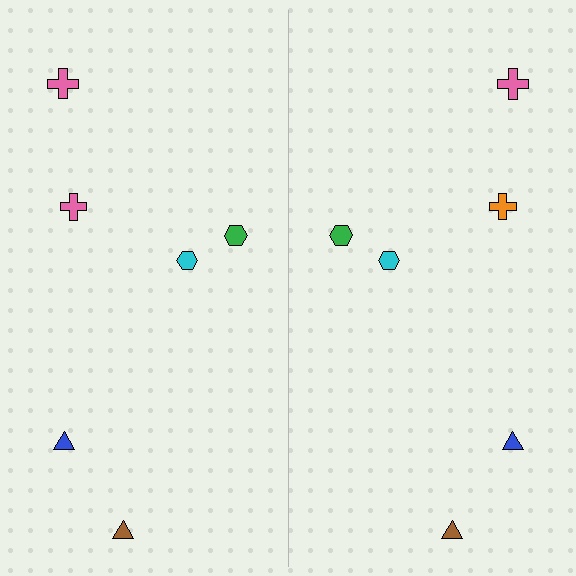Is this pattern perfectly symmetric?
No, the pattern is not perfectly symmetric. The orange cross on the right side breaks the symmetry — its mirror counterpart is pink.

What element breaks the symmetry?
The orange cross on the right side breaks the symmetry — its mirror counterpart is pink.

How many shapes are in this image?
There are 12 shapes in this image.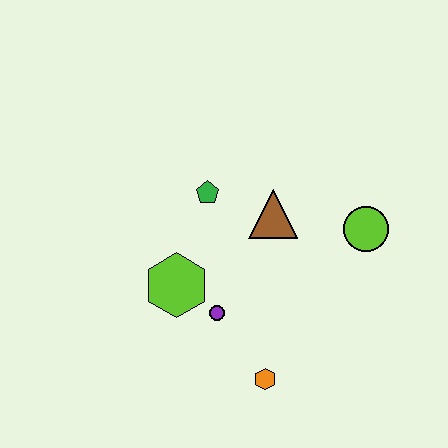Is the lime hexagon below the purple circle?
No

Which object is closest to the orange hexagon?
The purple circle is closest to the orange hexagon.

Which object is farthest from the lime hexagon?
The lime circle is farthest from the lime hexagon.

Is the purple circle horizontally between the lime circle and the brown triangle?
No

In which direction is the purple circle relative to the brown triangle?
The purple circle is below the brown triangle.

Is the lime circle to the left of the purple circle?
No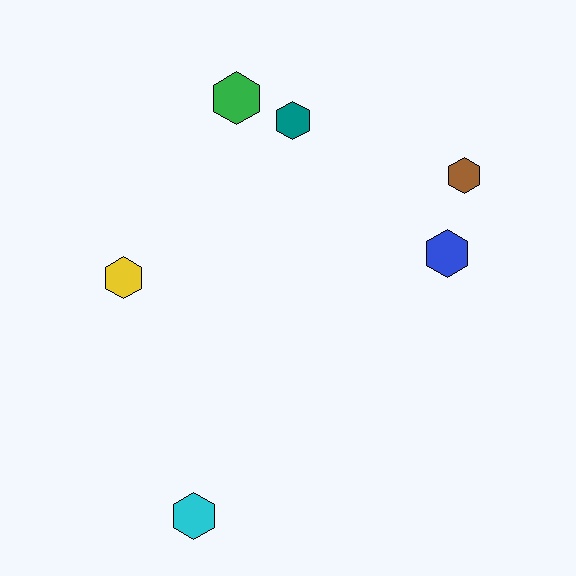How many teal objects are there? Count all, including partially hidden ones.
There is 1 teal object.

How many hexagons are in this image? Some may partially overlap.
There are 6 hexagons.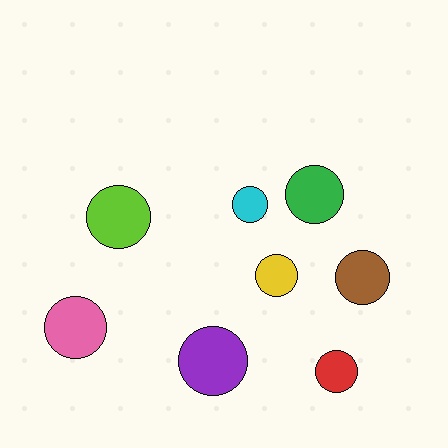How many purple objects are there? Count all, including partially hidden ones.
There is 1 purple object.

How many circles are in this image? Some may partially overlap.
There are 8 circles.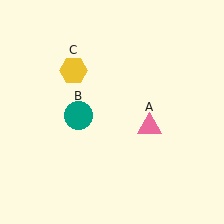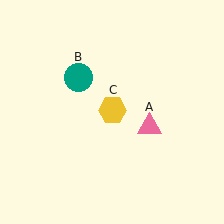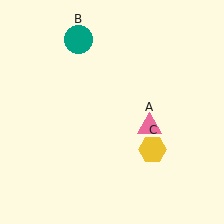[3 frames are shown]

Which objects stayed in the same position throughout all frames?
Pink triangle (object A) remained stationary.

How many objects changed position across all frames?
2 objects changed position: teal circle (object B), yellow hexagon (object C).